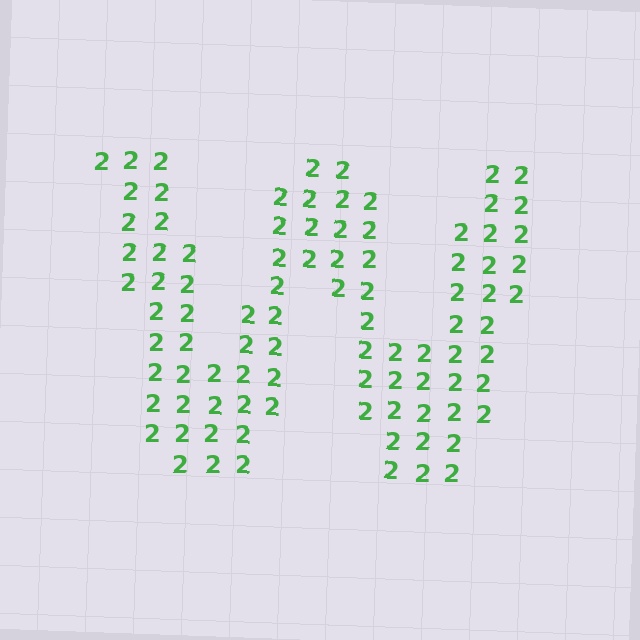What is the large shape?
The large shape is the letter W.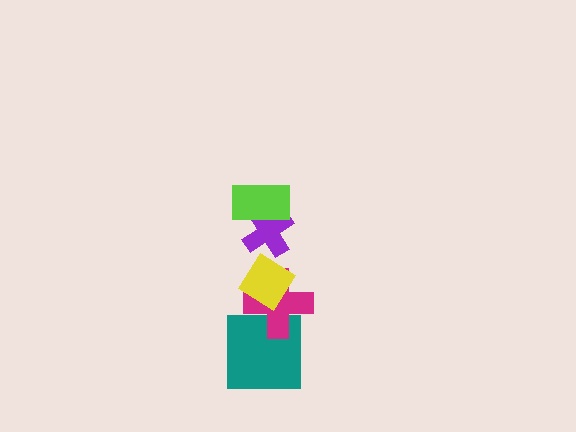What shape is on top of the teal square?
The magenta cross is on top of the teal square.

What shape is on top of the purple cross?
The lime rectangle is on top of the purple cross.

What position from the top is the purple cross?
The purple cross is 2nd from the top.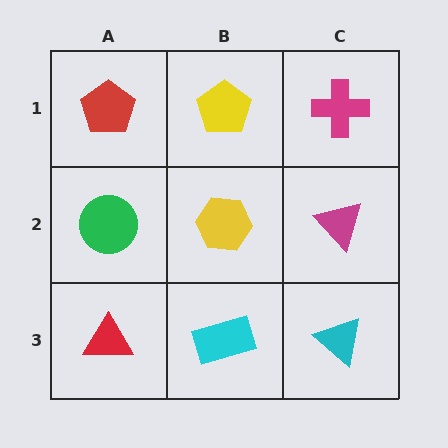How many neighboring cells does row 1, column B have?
3.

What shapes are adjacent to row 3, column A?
A green circle (row 2, column A), a cyan rectangle (row 3, column B).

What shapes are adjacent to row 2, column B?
A yellow pentagon (row 1, column B), a cyan rectangle (row 3, column B), a green circle (row 2, column A), a magenta triangle (row 2, column C).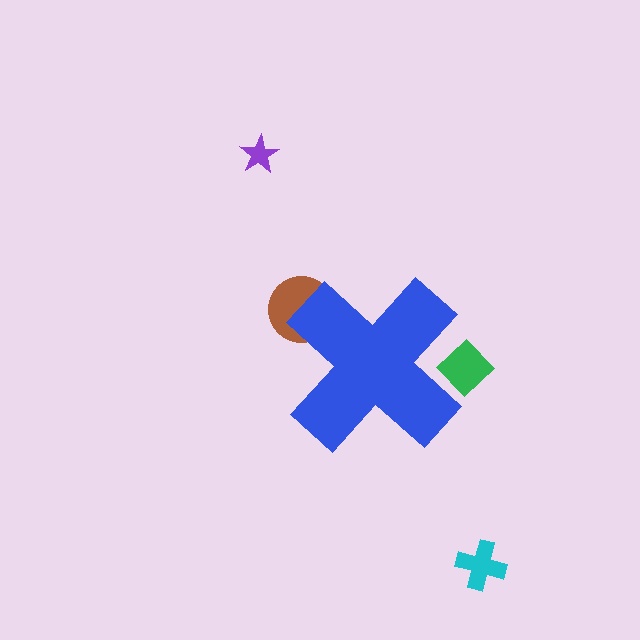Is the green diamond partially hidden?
Yes, the green diamond is partially hidden behind the blue cross.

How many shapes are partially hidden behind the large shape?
2 shapes are partially hidden.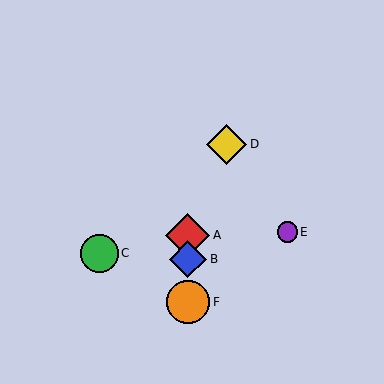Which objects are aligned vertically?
Objects A, B, F are aligned vertically.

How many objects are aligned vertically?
3 objects (A, B, F) are aligned vertically.